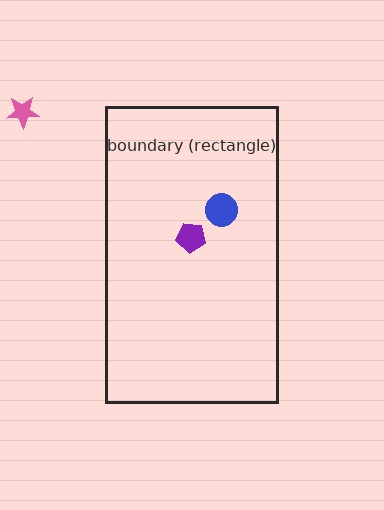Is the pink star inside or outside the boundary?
Outside.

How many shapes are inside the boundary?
2 inside, 1 outside.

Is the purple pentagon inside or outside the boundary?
Inside.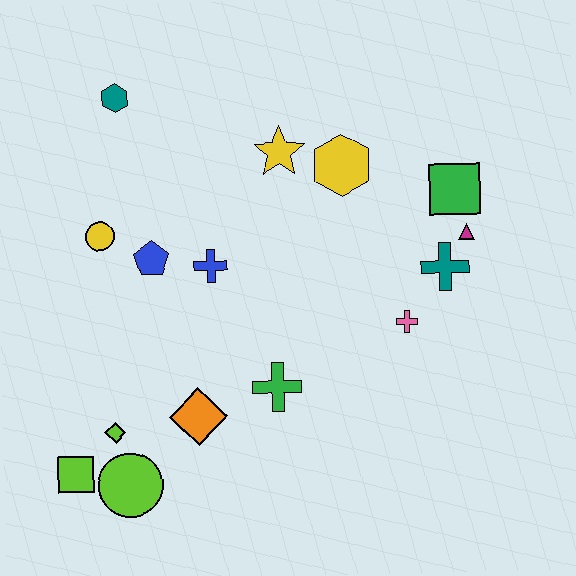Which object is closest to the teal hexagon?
The yellow circle is closest to the teal hexagon.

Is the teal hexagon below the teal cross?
No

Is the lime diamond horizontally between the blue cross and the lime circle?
No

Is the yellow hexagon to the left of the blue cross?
No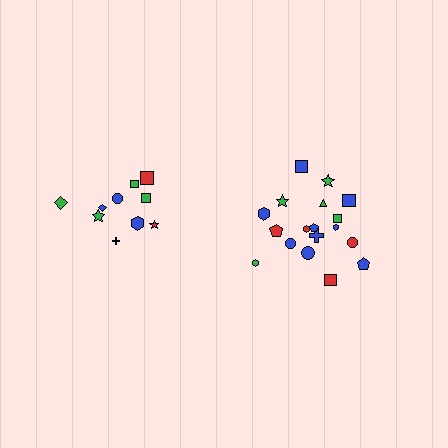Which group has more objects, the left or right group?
The right group.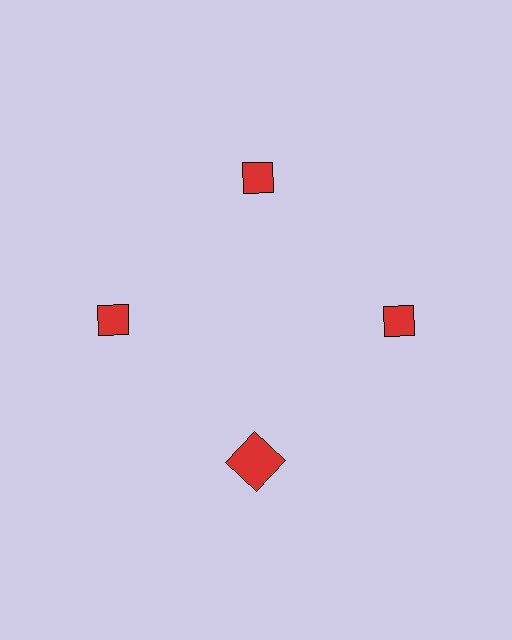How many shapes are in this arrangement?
There are 4 shapes arranged in a ring pattern.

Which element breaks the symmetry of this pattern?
The red square at roughly the 6 o'clock position breaks the symmetry. All other shapes are red diamonds.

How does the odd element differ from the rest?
It has a different shape: square instead of diamond.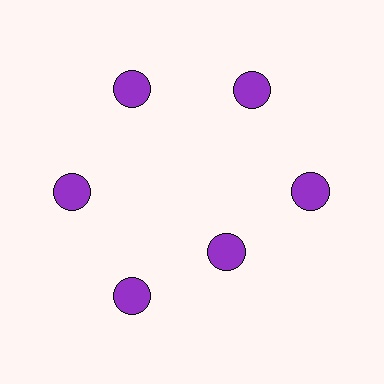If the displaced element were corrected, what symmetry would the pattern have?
It would have 6-fold rotational symmetry — the pattern would map onto itself every 60 degrees.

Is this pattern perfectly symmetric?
No. The 6 purple circles are arranged in a ring, but one element near the 5 o'clock position is pulled inward toward the center, breaking the 6-fold rotational symmetry.